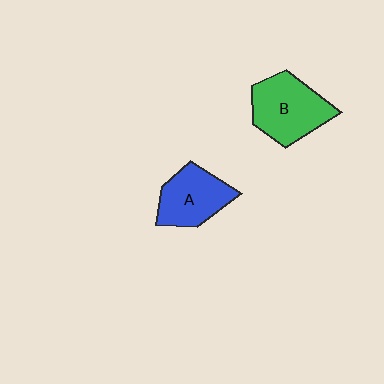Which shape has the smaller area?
Shape A (blue).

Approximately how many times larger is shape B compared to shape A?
Approximately 1.2 times.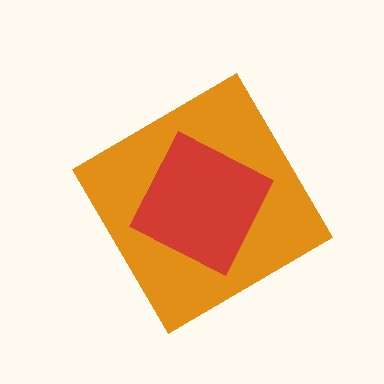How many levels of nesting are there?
2.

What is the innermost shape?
The red square.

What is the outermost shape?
The orange diamond.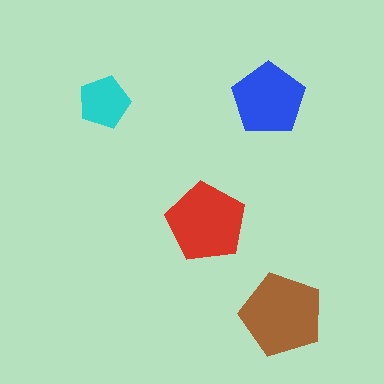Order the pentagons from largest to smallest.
the brown one, the red one, the blue one, the cyan one.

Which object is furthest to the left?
The cyan pentagon is leftmost.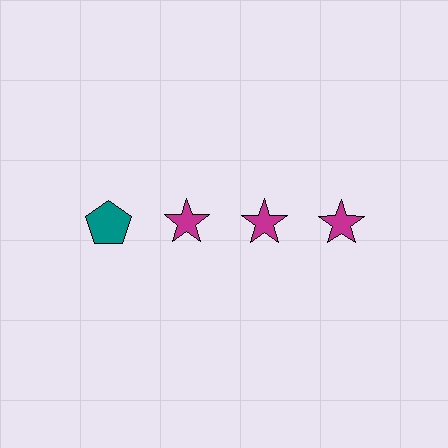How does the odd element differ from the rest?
It differs in both color (teal instead of magenta) and shape (pentagon instead of star).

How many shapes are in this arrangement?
There are 4 shapes arranged in a grid pattern.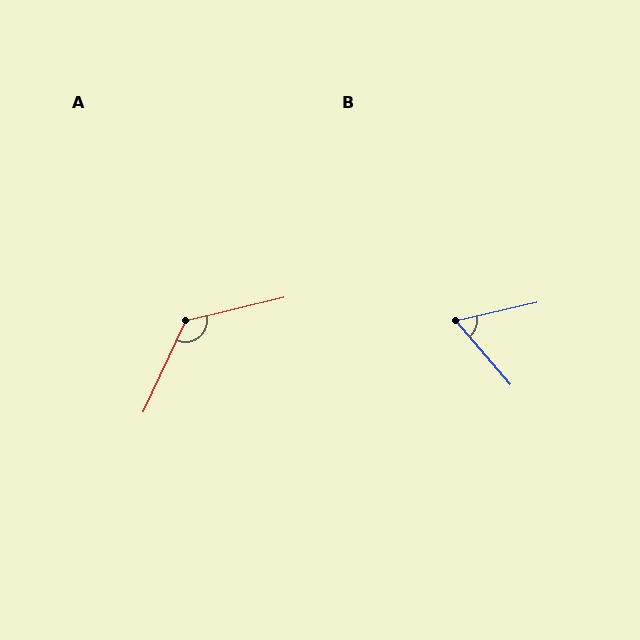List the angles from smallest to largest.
B (63°), A (128°).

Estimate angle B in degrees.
Approximately 63 degrees.